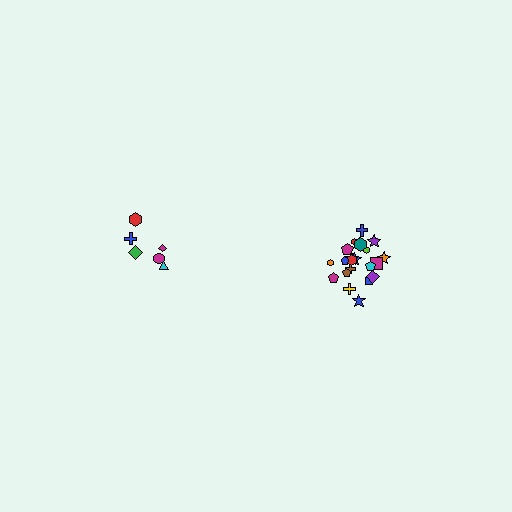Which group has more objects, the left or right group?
The right group.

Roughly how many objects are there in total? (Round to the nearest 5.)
Roughly 30 objects in total.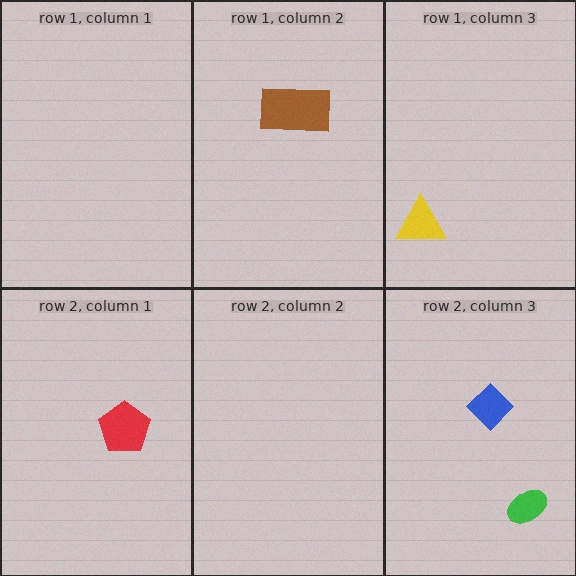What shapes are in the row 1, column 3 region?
The yellow triangle.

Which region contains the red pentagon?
The row 2, column 1 region.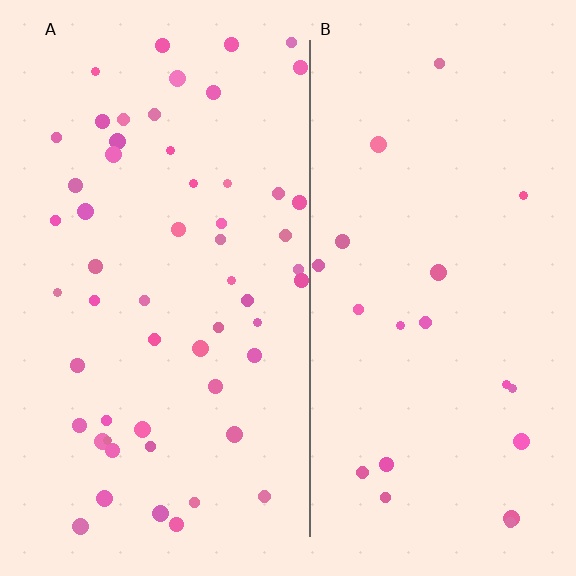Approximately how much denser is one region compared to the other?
Approximately 2.7× — region A over region B.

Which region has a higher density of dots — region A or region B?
A (the left).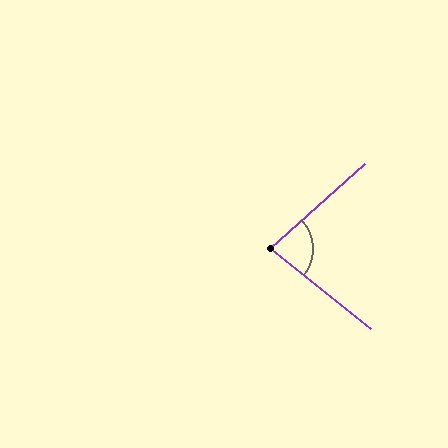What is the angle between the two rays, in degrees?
Approximately 81 degrees.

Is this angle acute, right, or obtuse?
It is acute.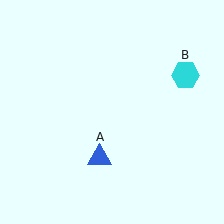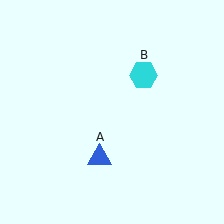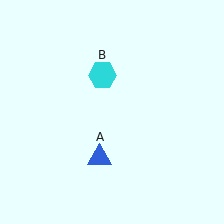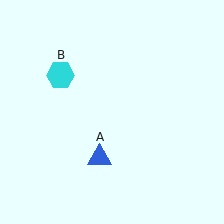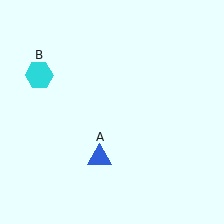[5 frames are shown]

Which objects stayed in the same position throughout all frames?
Blue triangle (object A) remained stationary.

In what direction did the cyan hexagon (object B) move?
The cyan hexagon (object B) moved left.